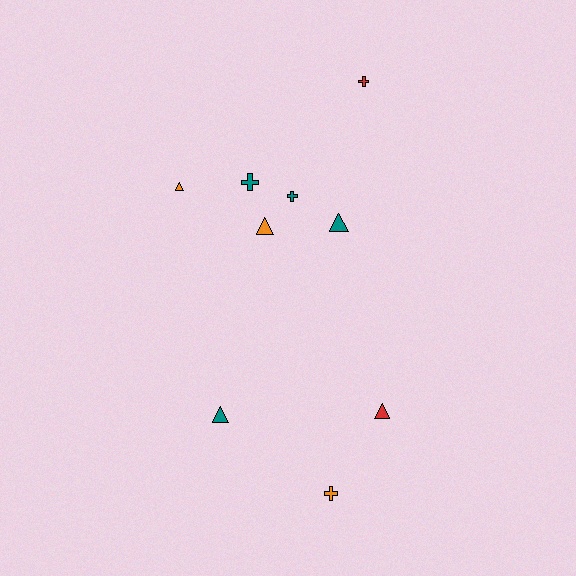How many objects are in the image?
There are 9 objects.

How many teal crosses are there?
There are 2 teal crosses.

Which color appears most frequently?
Teal, with 4 objects.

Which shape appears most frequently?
Triangle, with 5 objects.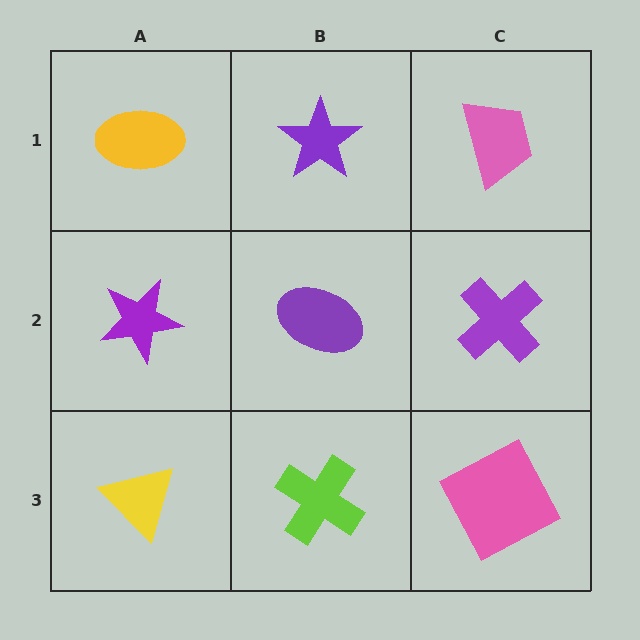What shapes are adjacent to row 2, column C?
A pink trapezoid (row 1, column C), a pink square (row 3, column C), a purple ellipse (row 2, column B).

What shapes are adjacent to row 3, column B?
A purple ellipse (row 2, column B), a yellow triangle (row 3, column A), a pink square (row 3, column C).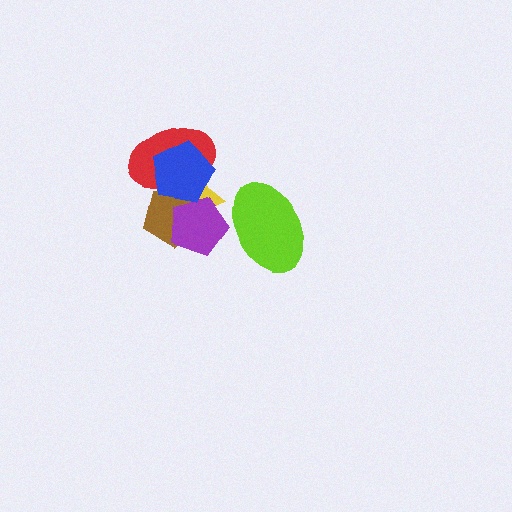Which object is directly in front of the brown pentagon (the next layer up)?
The purple pentagon is directly in front of the brown pentagon.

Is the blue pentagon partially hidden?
No, no other shape covers it.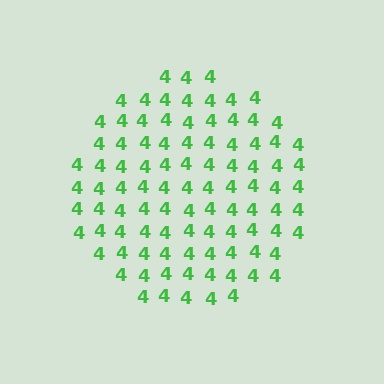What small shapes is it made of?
It is made of small digit 4's.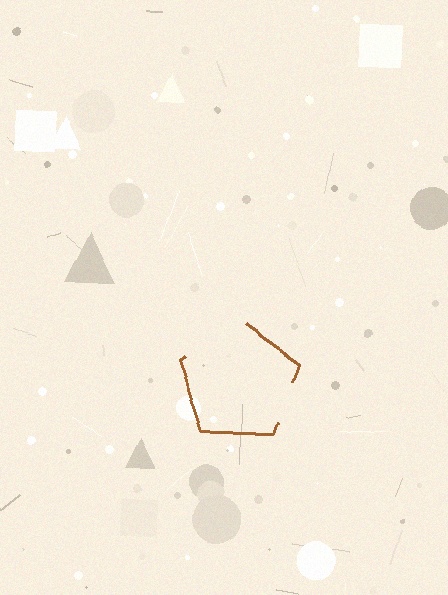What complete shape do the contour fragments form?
The contour fragments form a pentagon.